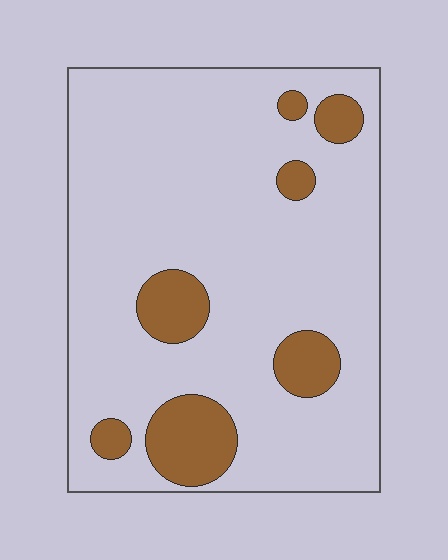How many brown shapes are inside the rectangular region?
7.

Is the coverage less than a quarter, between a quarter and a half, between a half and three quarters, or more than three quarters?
Less than a quarter.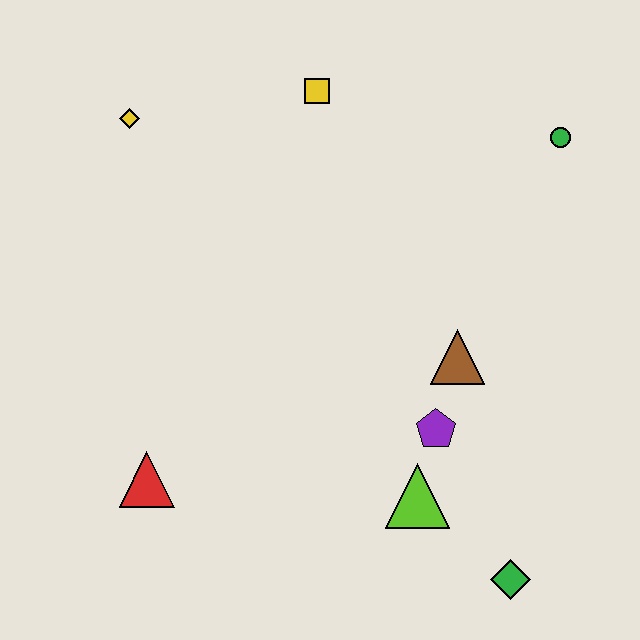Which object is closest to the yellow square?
The yellow diamond is closest to the yellow square.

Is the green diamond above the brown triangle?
No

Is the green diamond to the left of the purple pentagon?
No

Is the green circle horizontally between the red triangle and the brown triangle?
No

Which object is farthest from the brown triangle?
The yellow diamond is farthest from the brown triangle.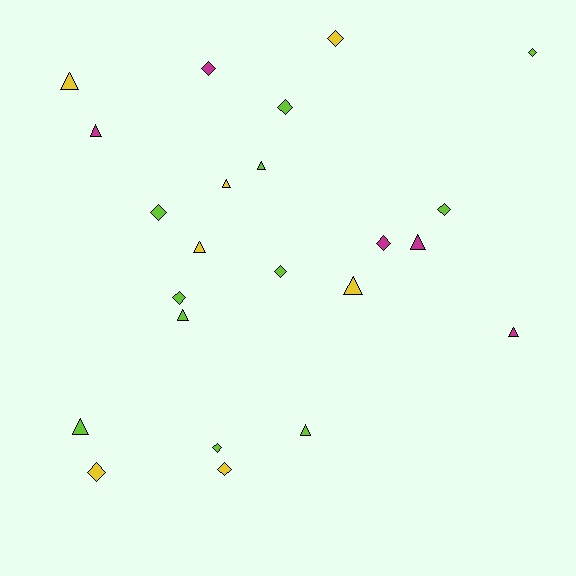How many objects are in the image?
There are 23 objects.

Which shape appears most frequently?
Diamond, with 12 objects.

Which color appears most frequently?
Lime, with 11 objects.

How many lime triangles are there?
There are 4 lime triangles.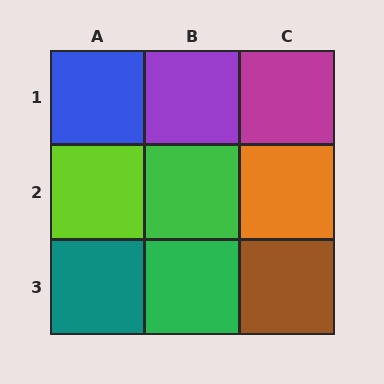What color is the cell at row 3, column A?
Teal.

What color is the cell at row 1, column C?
Magenta.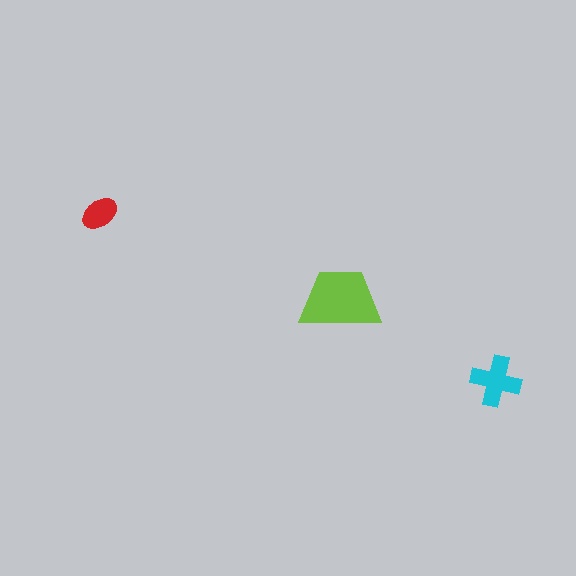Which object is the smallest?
The red ellipse.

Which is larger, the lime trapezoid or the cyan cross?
The lime trapezoid.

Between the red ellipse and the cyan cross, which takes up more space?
The cyan cross.